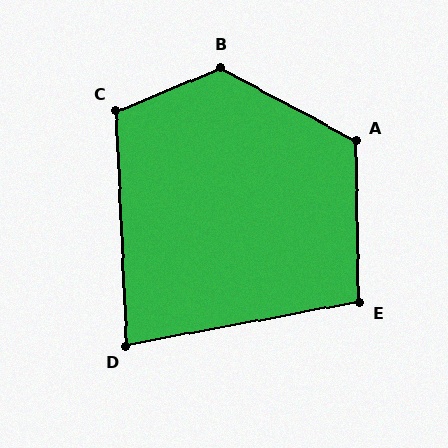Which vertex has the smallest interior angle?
D, at approximately 82 degrees.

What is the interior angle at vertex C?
Approximately 110 degrees (obtuse).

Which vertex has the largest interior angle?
B, at approximately 129 degrees.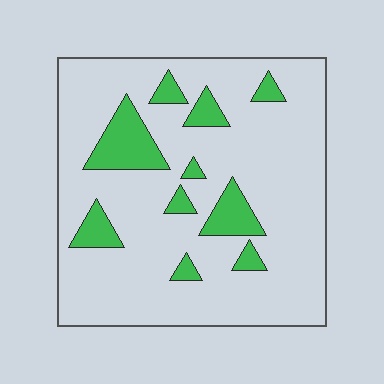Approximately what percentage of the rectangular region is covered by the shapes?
Approximately 15%.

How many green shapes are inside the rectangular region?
10.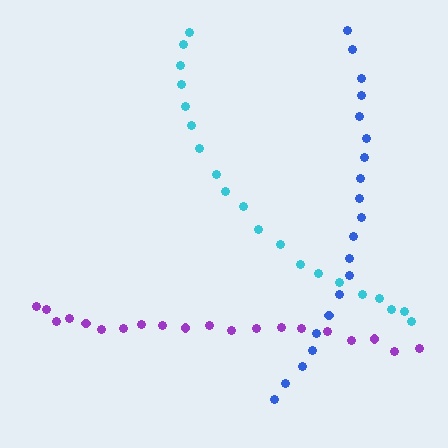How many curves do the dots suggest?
There are 3 distinct paths.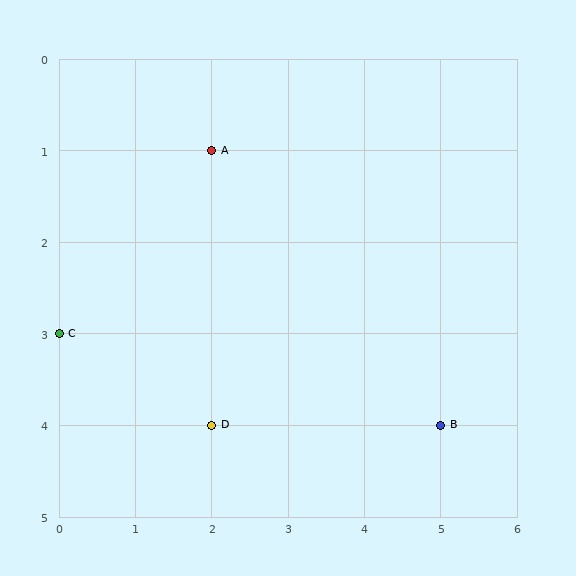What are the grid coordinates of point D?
Point D is at grid coordinates (2, 4).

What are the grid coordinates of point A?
Point A is at grid coordinates (2, 1).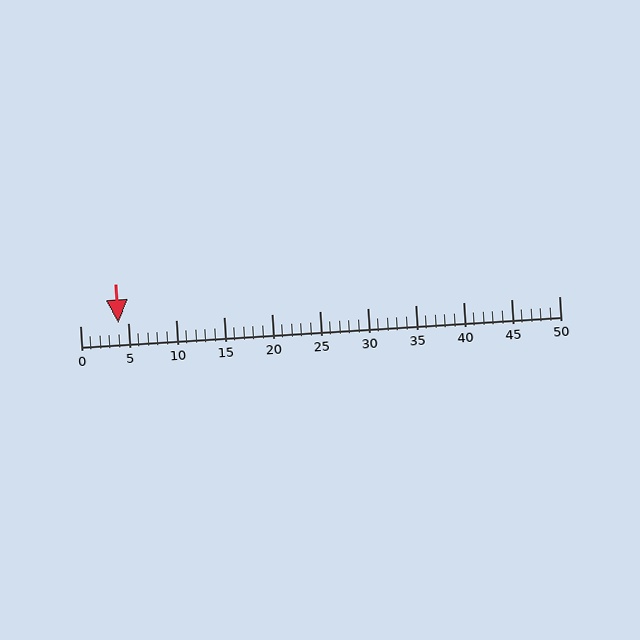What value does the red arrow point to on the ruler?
The red arrow points to approximately 4.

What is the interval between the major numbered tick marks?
The major tick marks are spaced 5 units apart.